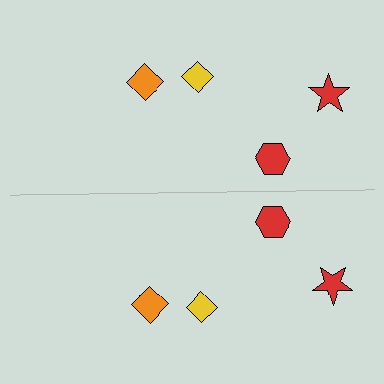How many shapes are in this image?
There are 8 shapes in this image.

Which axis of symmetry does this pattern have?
The pattern has a horizontal axis of symmetry running through the center of the image.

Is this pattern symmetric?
Yes, this pattern has bilateral (reflection) symmetry.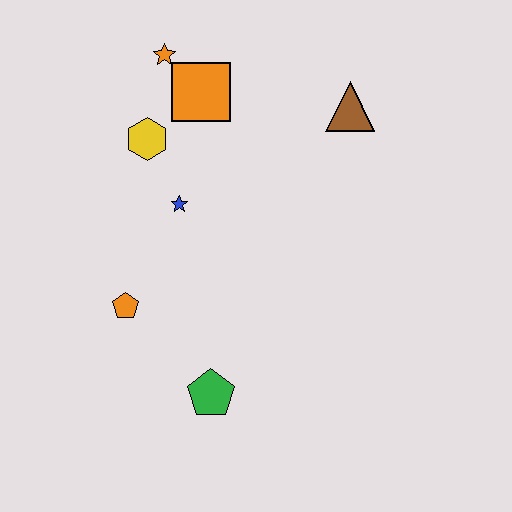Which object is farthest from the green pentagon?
The orange star is farthest from the green pentagon.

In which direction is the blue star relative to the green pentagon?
The blue star is above the green pentagon.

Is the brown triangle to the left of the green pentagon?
No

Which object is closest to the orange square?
The orange star is closest to the orange square.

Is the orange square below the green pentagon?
No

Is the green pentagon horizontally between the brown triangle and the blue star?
Yes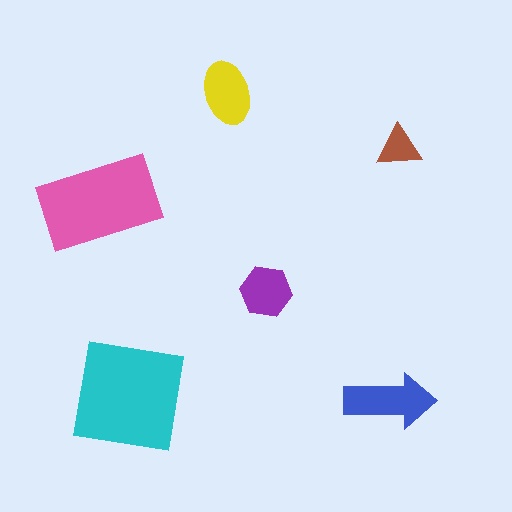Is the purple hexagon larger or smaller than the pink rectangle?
Smaller.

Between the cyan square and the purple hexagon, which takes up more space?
The cyan square.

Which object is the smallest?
The brown triangle.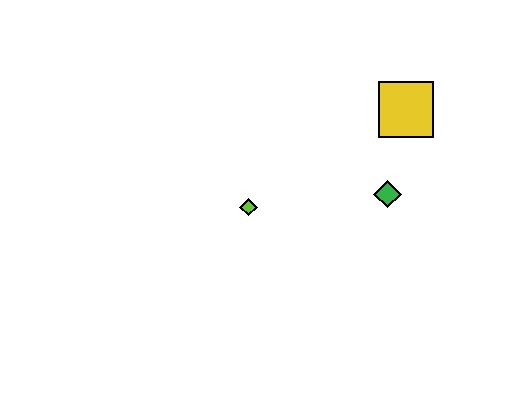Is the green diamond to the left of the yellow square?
Yes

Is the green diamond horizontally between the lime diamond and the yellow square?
Yes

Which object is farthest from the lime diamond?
The yellow square is farthest from the lime diamond.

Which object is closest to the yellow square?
The green diamond is closest to the yellow square.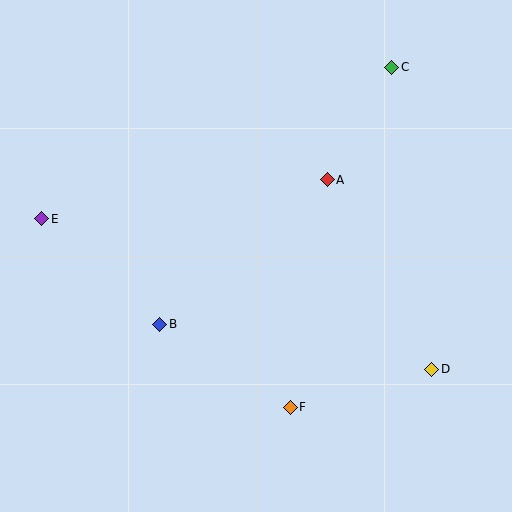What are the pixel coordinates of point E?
Point E is at (42, 219).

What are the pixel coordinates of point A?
Point A is at (327, 180).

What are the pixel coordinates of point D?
Point D is at (432, 369).